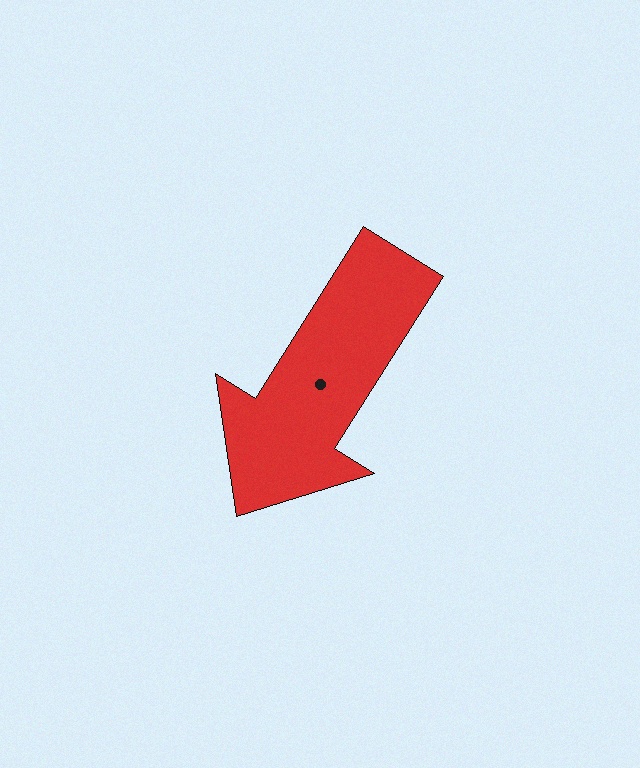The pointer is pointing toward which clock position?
Roughly 7 o'clock.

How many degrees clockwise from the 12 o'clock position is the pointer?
Approximately 212 degrees.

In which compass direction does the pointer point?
Southwest.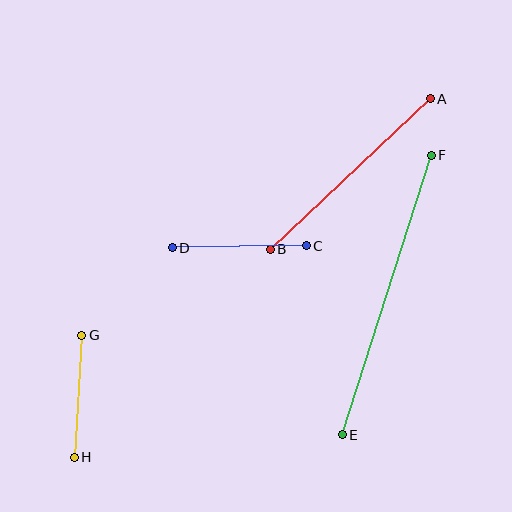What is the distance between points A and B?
The distance is approximately 220 pixels.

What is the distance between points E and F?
The distance is approximately 293 pixels.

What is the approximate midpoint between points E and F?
The midpoint is at approximately (387, 295) pixels.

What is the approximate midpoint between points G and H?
The midpoint is at approximately (78, 396) pixels.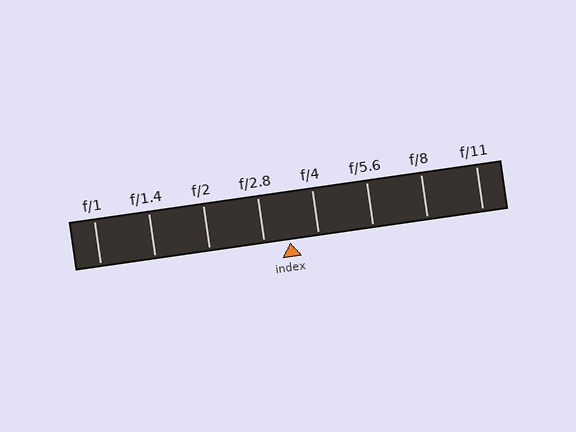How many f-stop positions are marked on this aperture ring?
There are 8 f-stop positions marked.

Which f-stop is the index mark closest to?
The index mark is closest to f/2.8.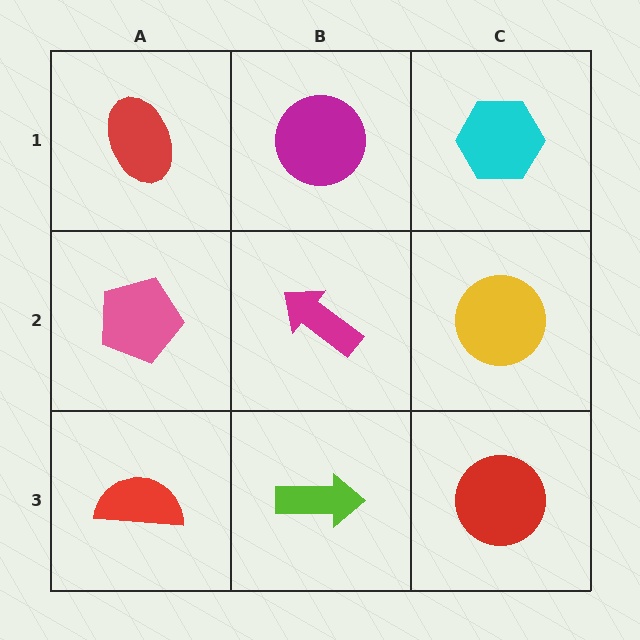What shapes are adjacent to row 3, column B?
A magenta arrow (row 2, column B), a red semicircle (row 3, column A), a red circle (row 3, column C).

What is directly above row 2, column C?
A cyan hexagon.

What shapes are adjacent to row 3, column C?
A yellow circle (row 2, column C), a lime arrow (row 3, column B).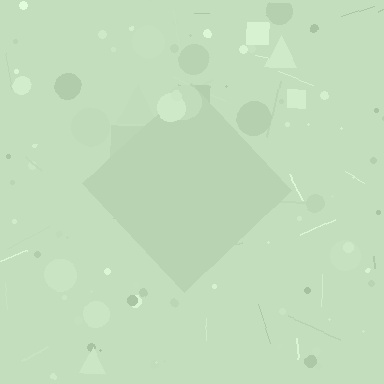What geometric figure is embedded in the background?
A diamond is embedded in the background.